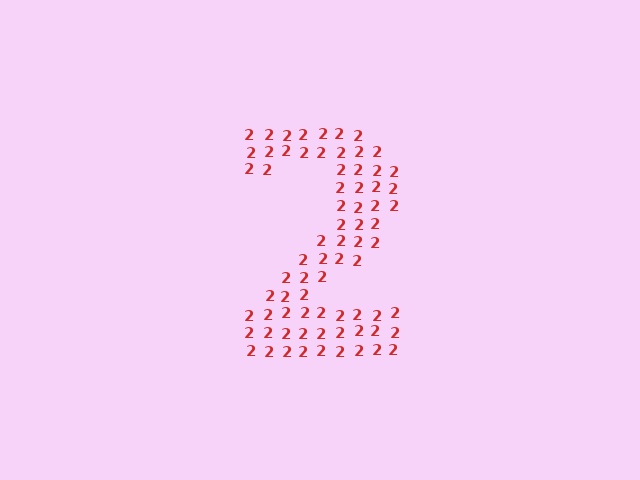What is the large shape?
The large shape is the digit 2.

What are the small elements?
The small elements are digit 2's.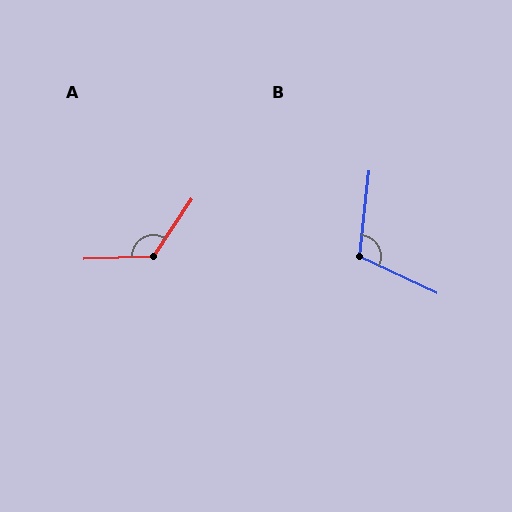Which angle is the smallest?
B, at approximately 109 degrees.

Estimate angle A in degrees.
Approximately 126 degrees.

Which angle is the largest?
A, at approximately 126 degrees.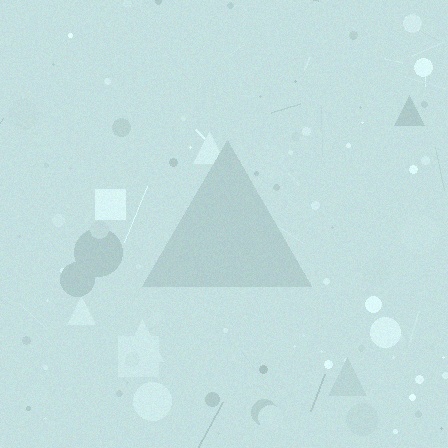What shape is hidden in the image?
A triangle is hidden in the image.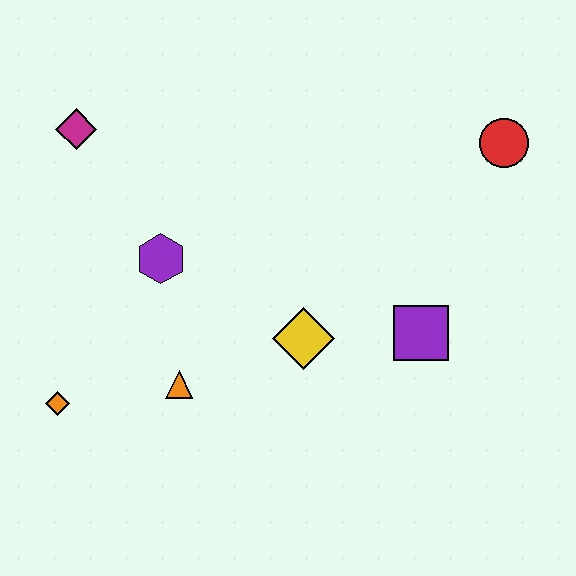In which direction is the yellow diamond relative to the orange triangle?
The yellow diamond is to the right of the orange triangle.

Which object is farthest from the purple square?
The magenta diamond is farthest from the purple square.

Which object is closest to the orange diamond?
The orange triangle is closest to the orange diamond.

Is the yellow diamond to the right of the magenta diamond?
Yes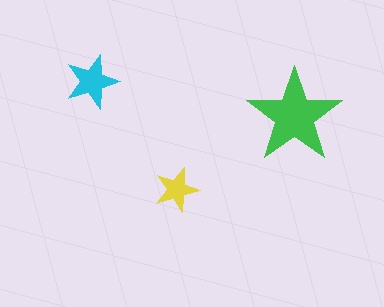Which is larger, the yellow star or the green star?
The green one.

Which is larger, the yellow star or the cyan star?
The cyan one.